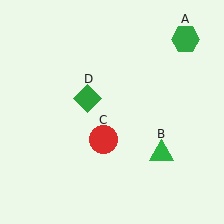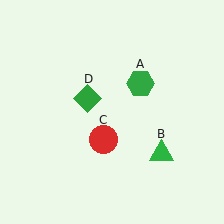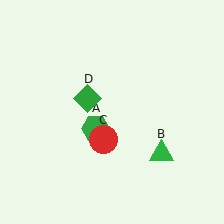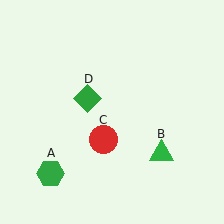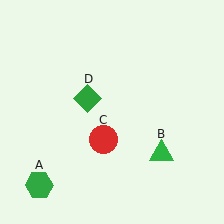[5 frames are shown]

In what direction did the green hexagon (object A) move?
The green hexagon (object A) moved down and to the left.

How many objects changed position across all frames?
1 object changed position: green hexagon (object A).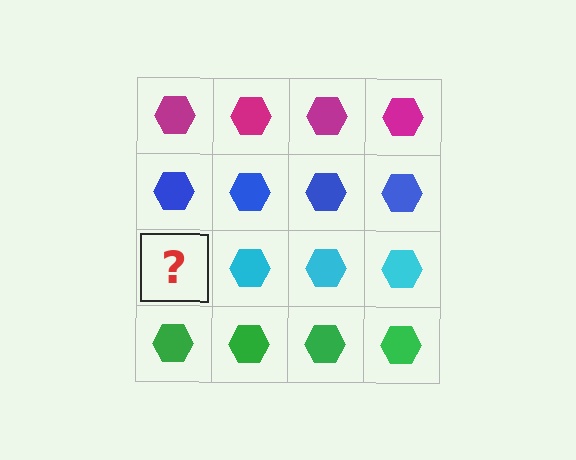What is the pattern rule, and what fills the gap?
The rule is that each row has a consistent color. The gap should be filled with a cyan hexagon.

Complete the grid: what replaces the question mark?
The question mark should be replaced with a cyan hexagon.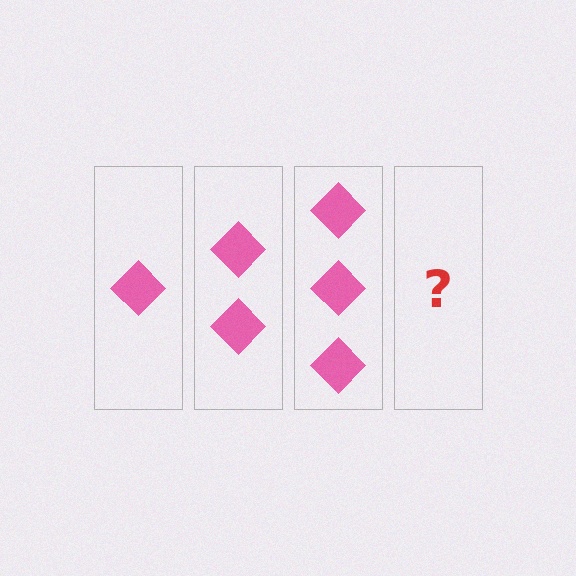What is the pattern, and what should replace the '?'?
The pattern is that each step adds one more diamond. The '?' should be 4 diamonds.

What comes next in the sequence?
The next element should be 4 diamonds.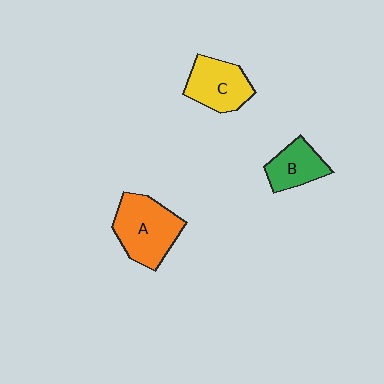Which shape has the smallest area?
Shape B (green).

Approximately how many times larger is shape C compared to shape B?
Approximately 1.3 times.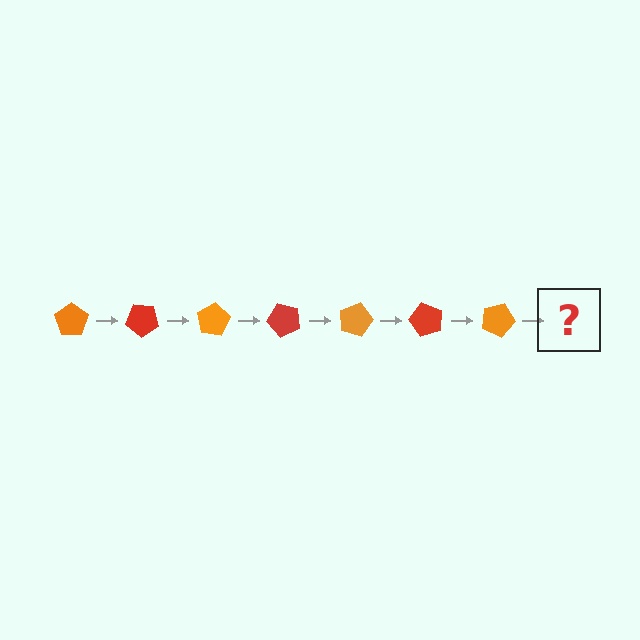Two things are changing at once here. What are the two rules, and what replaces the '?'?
The two rules are that it rotates 40 degrees each step and the color cycles through orange and red. The '?' should be a red pentagon, rotated 280 degrees from the start.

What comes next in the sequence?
The next element should be a red pentagon, rotated 280 degrees from the start.